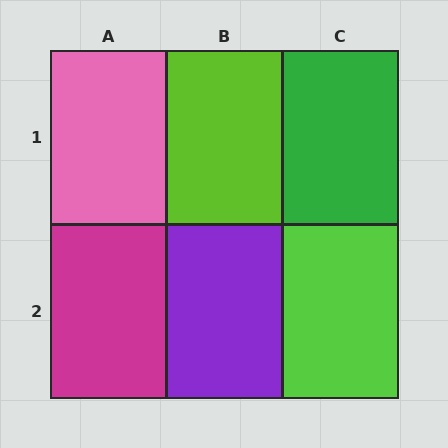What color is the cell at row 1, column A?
Pink.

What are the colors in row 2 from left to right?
Magenta, purple, lime.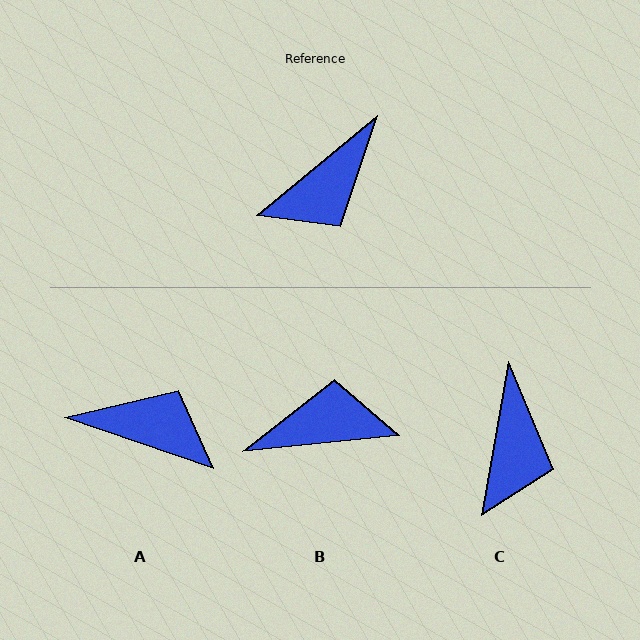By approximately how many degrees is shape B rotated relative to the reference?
Approximately 146 degrees counter-clockwise.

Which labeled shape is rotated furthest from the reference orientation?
B, about 146 degrees away.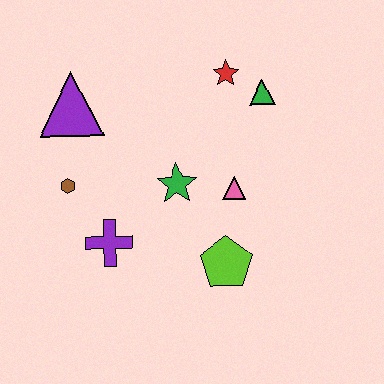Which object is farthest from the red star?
The purple cross is farthest from the red star.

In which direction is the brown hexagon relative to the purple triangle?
The brown hexagon is below the purple triangle.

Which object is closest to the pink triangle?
The green star is closest to the pink triangle.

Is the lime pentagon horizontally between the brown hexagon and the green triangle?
Yes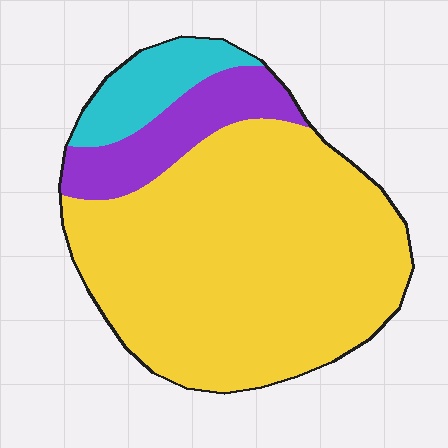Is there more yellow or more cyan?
Yellow.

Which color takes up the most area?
Yellow, at roughly 75%.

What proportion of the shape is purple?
Purple takes up about one eighth (1/8) of the shape.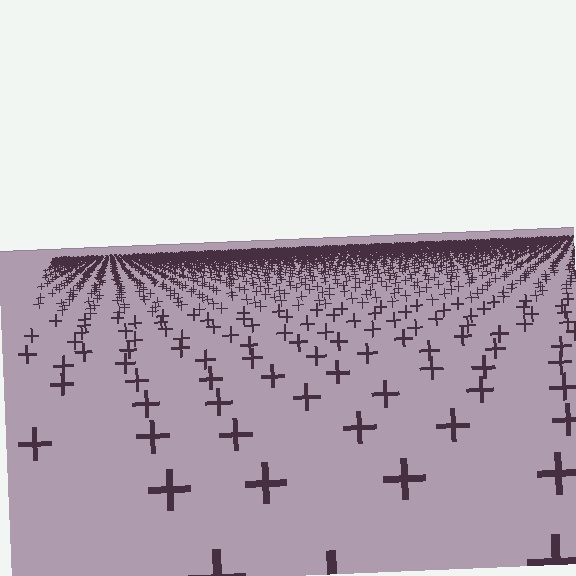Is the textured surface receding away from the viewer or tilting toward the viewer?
The surface is receding away from the viewer. Texture elements get smaller and denser toward the top.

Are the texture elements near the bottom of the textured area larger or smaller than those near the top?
Larger. Near the bottom, elements are closer to the viewer and appear at a bigger on-screen size.